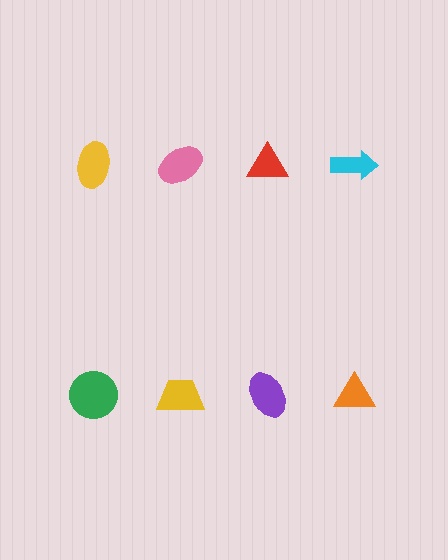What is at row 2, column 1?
A green circle.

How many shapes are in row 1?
4 shapes.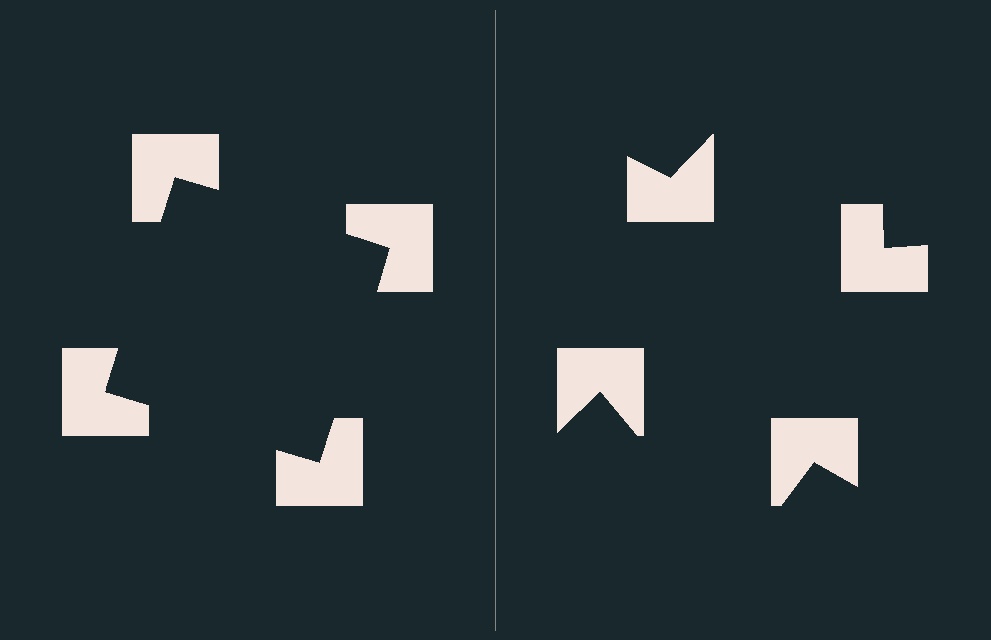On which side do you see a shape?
An illusory square appears on the left side. On the right side the wedge cuts are rotated, so no coherent shape forms.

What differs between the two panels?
The notched squares are positioned identically on both sides; only the wedge orientations differ. On the left they align to a square; on the right they are misaligned.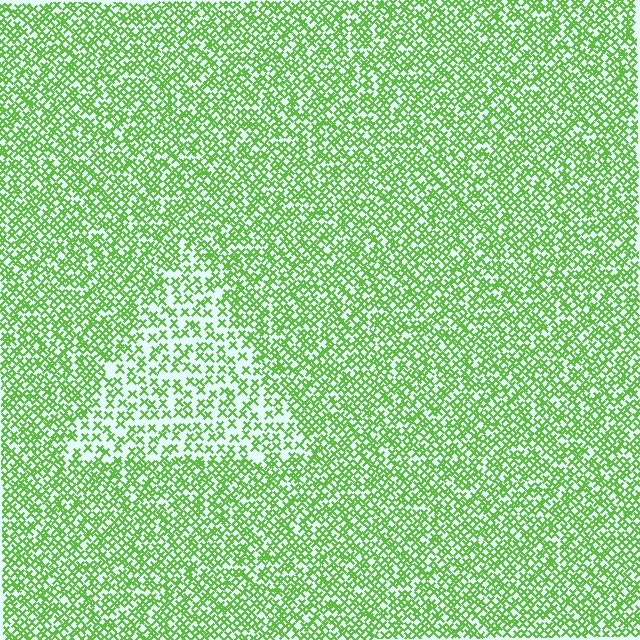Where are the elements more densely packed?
The elements are more densely packed outside the triangle boundary.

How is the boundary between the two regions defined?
The boundary is defined by a change in element density (approximately 1.9x ratio). All elements are the same color, size, and shape.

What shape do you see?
I see a triangle.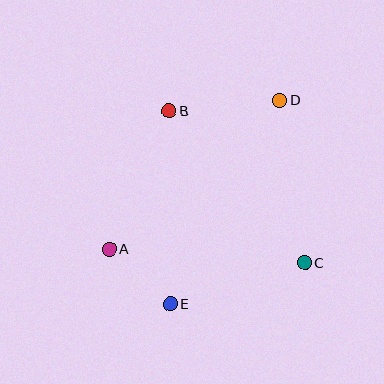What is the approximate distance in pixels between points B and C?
The distance between B and C is approximately 203 pixels.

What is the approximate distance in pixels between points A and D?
The distance between A and D is approximately 226 pixels.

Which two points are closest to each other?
Points A and E are closest to each other.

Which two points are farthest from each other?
Points D and E are farthest from each other.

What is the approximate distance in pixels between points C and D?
The distance between C and D is approximately 164 pixels.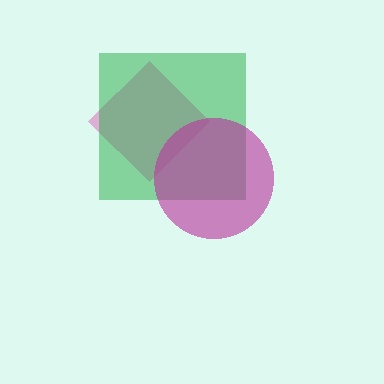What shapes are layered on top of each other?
The layered shapes are: a pink diamond, a green square, a magenta circle.